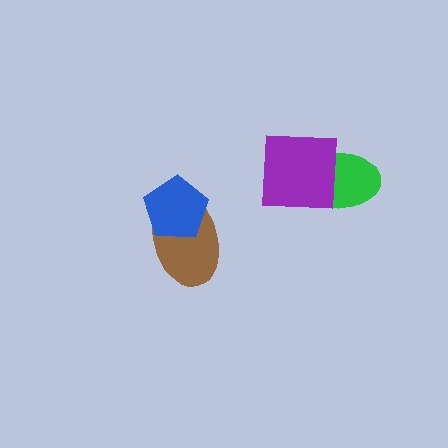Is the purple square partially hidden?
No, no other shape covers it.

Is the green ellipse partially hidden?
Yes, it is partially covered by another shape.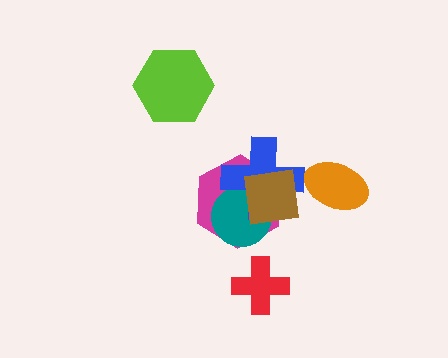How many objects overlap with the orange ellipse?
0 objects overlap with the orange ellipse.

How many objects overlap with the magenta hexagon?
3 objects overlap with the magenta hexagon.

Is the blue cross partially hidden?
Yes, it is partially covered by another shape.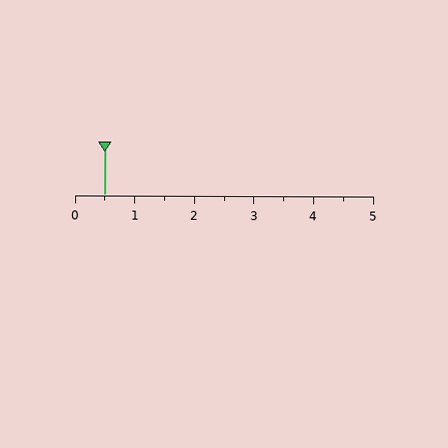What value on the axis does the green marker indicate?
The marker indicates approximately 0.5.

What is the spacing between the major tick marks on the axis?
The major ticks are spaced 1 apart.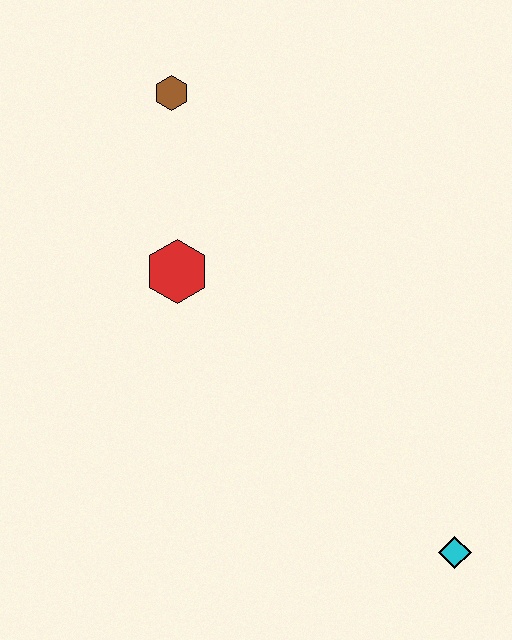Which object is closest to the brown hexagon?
The red hexagon is closest to the brown hexagon.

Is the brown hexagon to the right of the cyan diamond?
No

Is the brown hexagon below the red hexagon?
No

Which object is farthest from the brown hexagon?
The cyan diamond is farthest from the brown hexagon.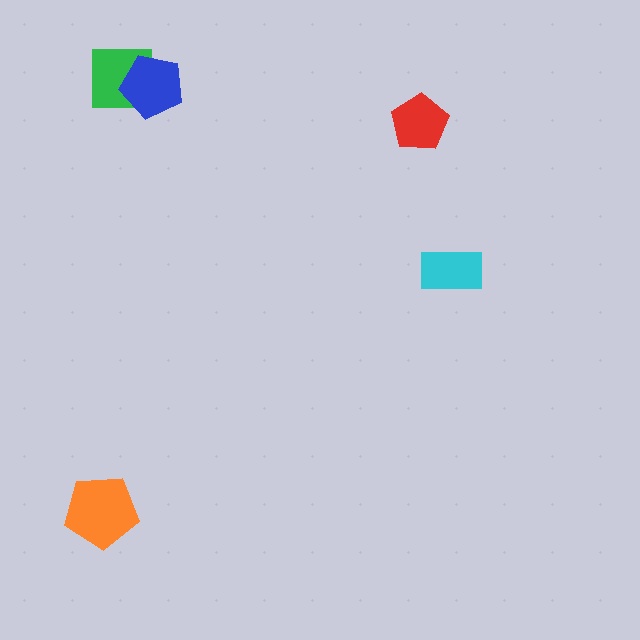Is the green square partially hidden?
Yes, it is partially covered by another shape.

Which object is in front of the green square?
The blue pentagon is in front of the green square.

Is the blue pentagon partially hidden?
No, no other shape covers it.